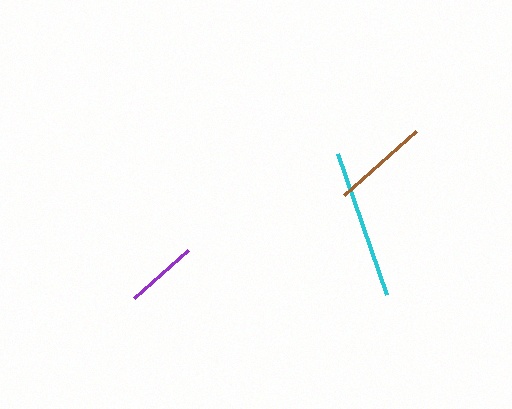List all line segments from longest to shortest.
From longest to shortest: cyan, brown, purple.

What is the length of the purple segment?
The purple segment is approximately 72 pixels long.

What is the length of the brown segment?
The brown segment is approximately 96 pixels long.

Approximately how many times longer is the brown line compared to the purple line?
The brown line is approximately 1.3 times the length of the purple line.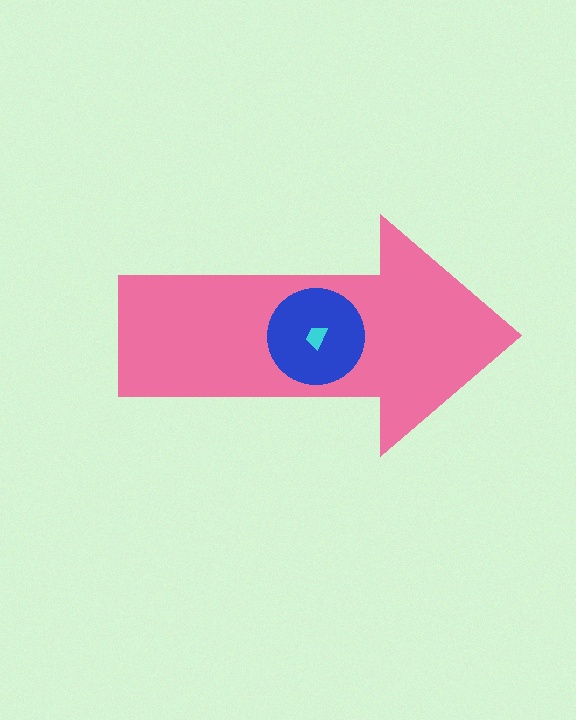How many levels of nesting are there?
3.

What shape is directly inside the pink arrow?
The blue circle.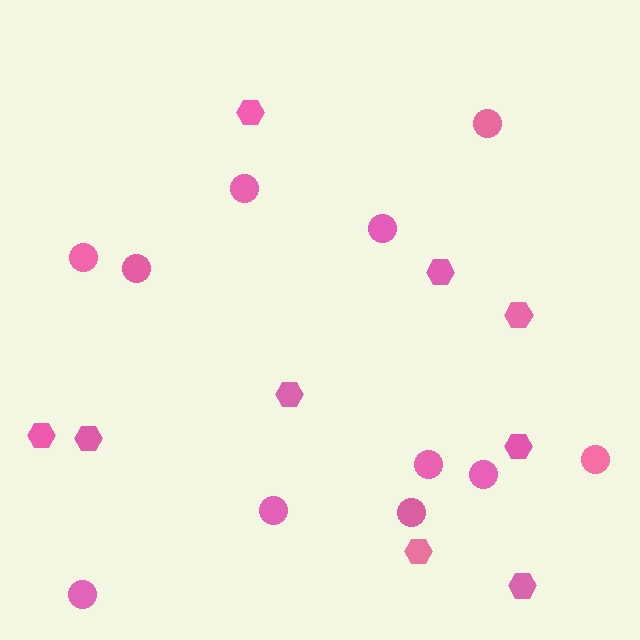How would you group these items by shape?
There are 2 groups: one group of circles (11) and one group of hexagons (9).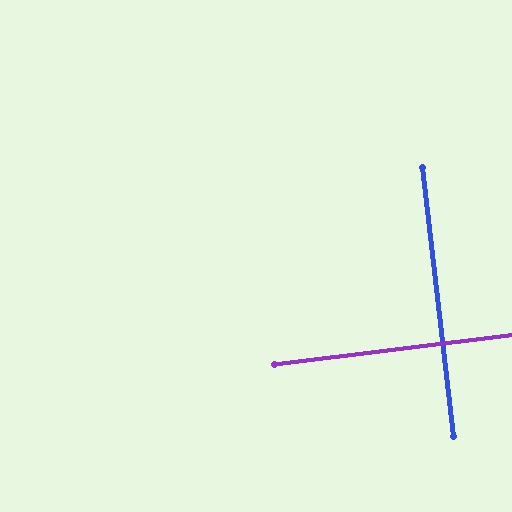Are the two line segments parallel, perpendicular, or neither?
Perpendicular — they meet at approximately 89°.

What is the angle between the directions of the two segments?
Approximately 89 degrees.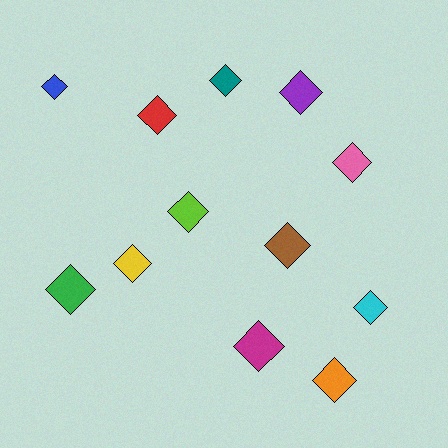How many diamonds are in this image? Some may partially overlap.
There are 12 diamonds.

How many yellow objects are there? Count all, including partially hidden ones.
There is 1 yellow object.